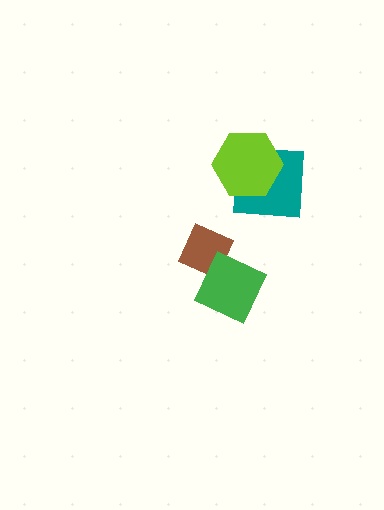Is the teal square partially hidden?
Yes, it is partially covered by another shape.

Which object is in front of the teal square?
The lime hexagon is in front of the teal square.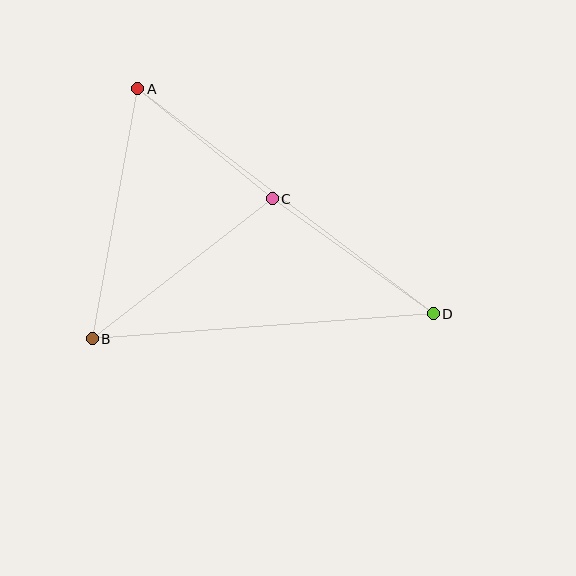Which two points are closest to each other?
Points A and C are closest to each other.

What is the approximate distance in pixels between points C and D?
The distance between C and D is approximately 198 pixels.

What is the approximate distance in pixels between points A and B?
The distance between A and B is approximately 254 pixels.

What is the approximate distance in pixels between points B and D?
The distance between B and D is approximately 342 pixels.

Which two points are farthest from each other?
Points A and D are farthest from each other.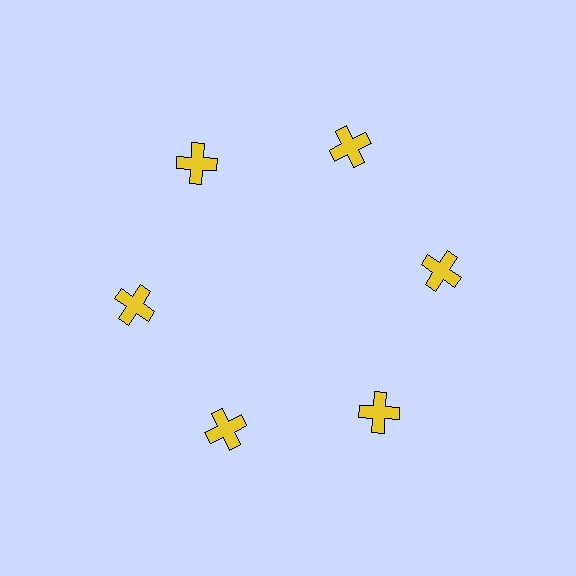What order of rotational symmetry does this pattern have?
This pattern has 6-fold rotational symmetry.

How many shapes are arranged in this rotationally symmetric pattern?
There are 6 shapes, arranged in 6 groups of 1.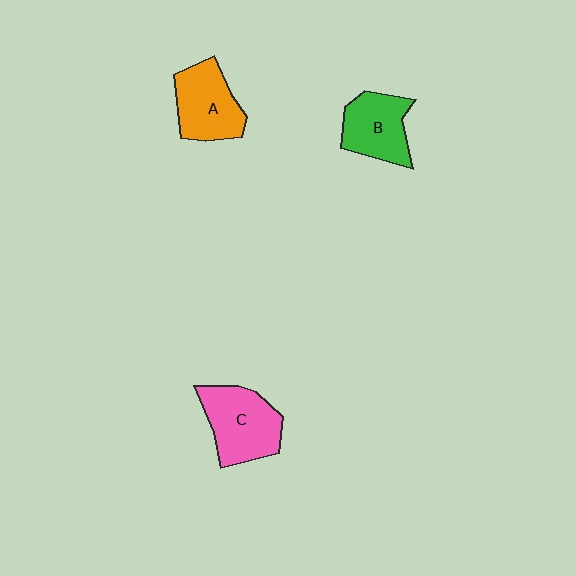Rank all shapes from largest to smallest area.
From largest to smallest: C (pink), A (orange), B (green).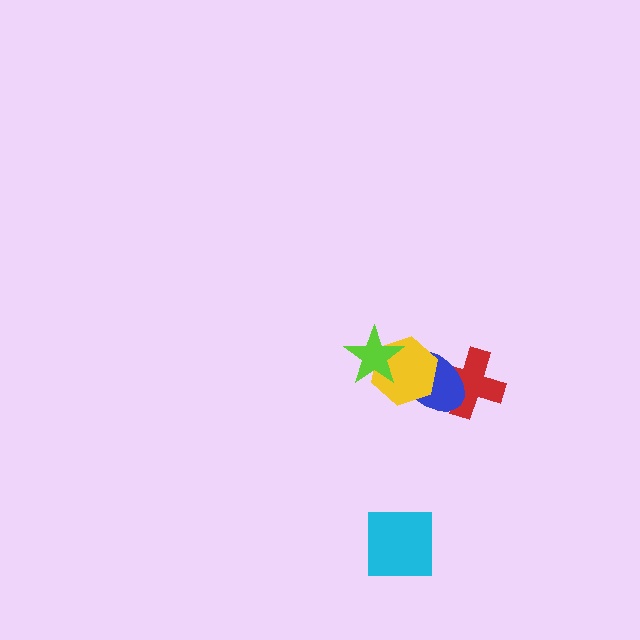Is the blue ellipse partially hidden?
Yes, it is partially covered by another shape.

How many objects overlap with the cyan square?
0 objects overlap with the cyan square.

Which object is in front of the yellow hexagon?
The lime star is in front of the yellow hexagon.